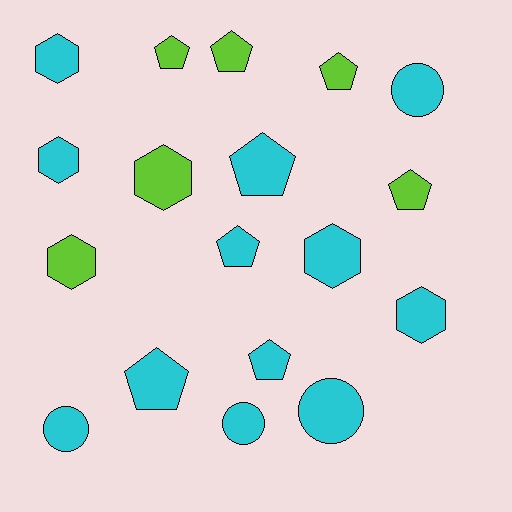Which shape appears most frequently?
Pentagon, with 8 objects.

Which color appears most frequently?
Cyan, with 12 objects.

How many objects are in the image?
There are 18 objects.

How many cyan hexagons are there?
There are 4 cyan hexagons.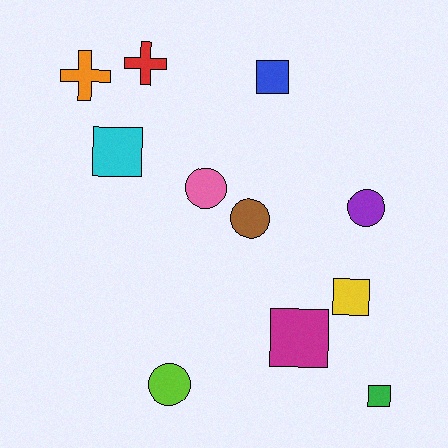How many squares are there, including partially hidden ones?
There are 5 squares.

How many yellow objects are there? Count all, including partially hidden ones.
There is 1 yellow object.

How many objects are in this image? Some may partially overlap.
There are 11 objects.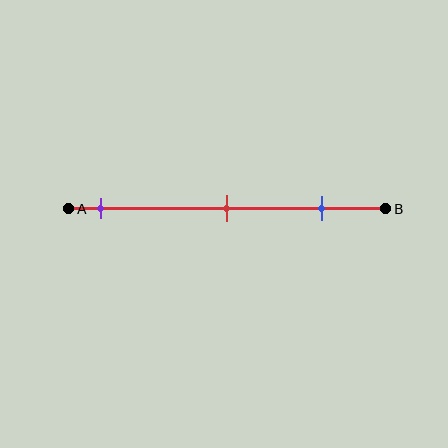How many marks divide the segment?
There are 3 marks dividing the segment.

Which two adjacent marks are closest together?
The red and blue marks are the closest adjacent pair.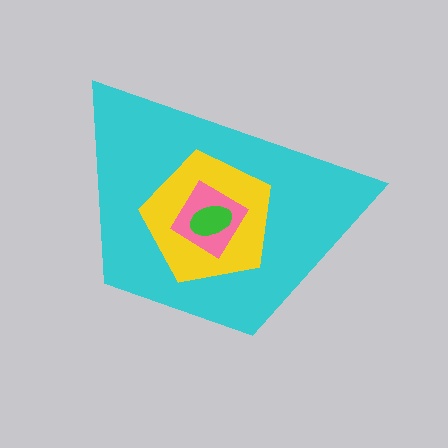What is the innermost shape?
The green ellipse.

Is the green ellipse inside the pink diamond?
Yes.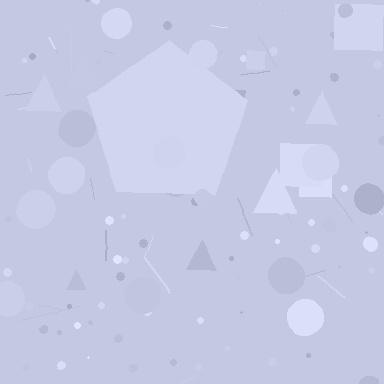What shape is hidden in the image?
A pentagon is hidden in the image.